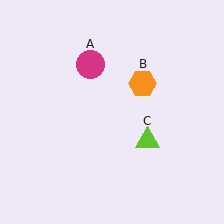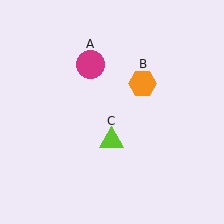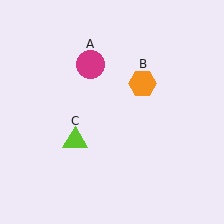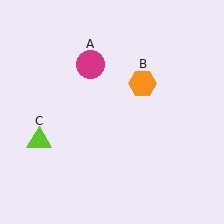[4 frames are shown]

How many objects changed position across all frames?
1 object changed position: lime triangle (object C).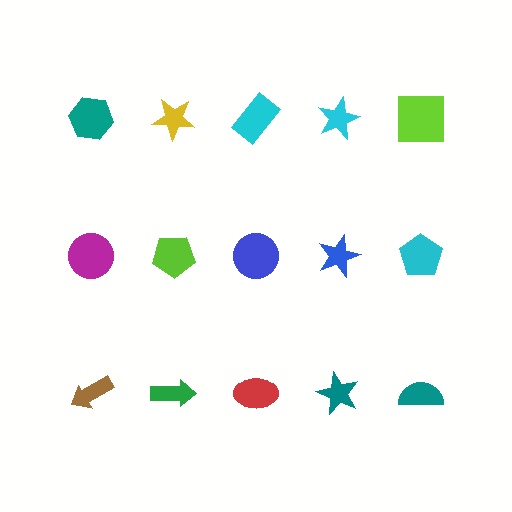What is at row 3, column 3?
A red ellipse.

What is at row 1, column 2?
A yellow star.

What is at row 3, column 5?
A teal semicircle.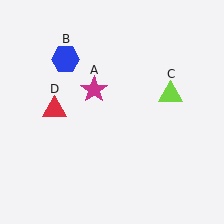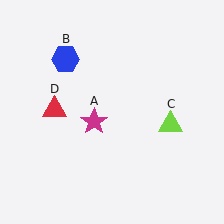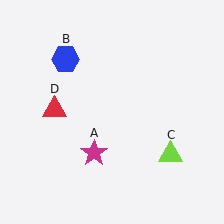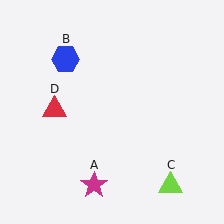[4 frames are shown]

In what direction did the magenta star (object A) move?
The magenta star (object A) moved down.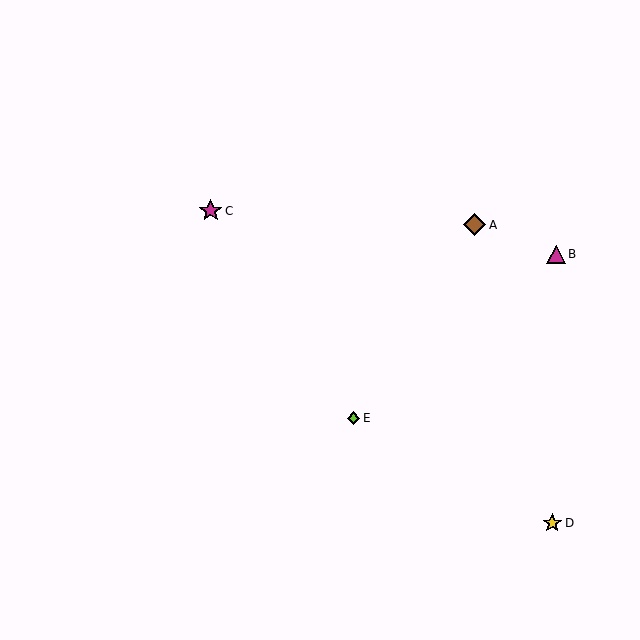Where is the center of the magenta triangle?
The center of the magenta triangle is at (556, 255).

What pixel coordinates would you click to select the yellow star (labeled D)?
Click at (552, 523) to select the yellow star D.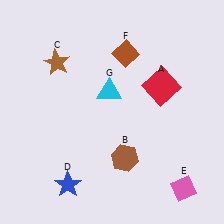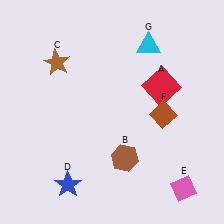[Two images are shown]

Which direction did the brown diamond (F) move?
The brown diamond (F) moved down.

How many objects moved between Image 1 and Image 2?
2 objects moved between the two images.